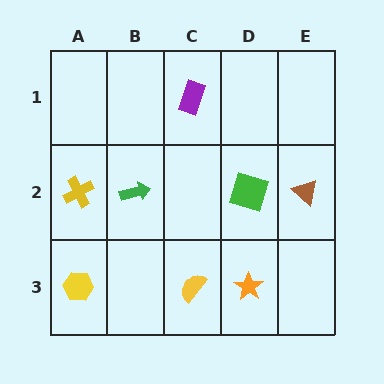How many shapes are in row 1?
1 shape.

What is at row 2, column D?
A green square.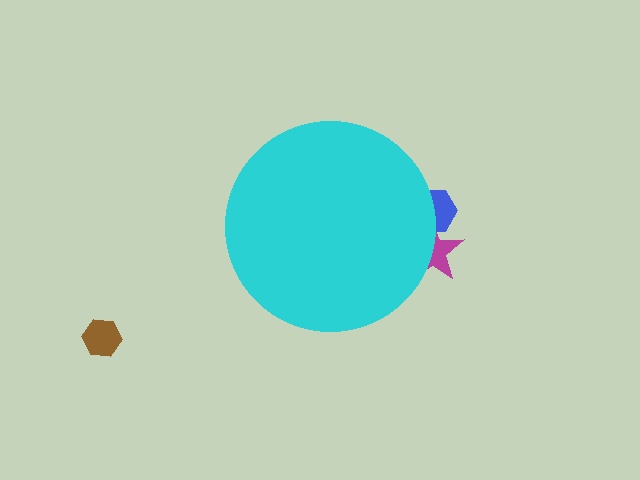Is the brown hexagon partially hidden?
No, the brown hexagon is fully visible.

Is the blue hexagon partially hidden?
Yes, the blue hexagon is partially hidden behind the cyan circle.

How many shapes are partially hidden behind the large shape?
2 shapes are partially hidden.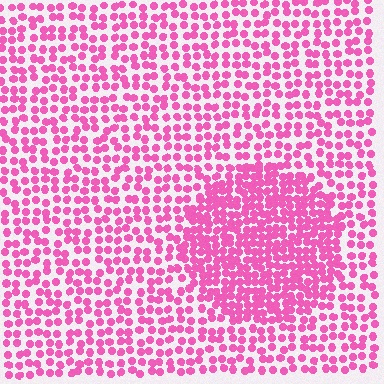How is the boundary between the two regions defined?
The boundary is defined by a change in element density (approximately 1.8x ratio). All elements are the same color, size, and shape.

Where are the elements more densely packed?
The elements are more densely packed inside the circle boundary.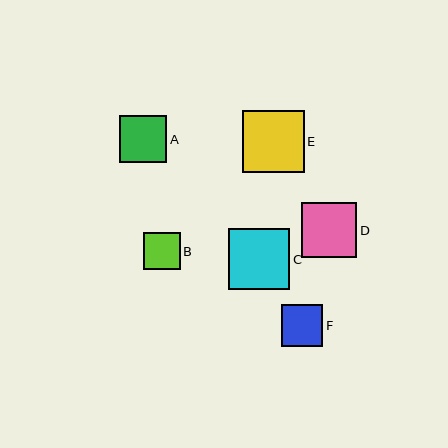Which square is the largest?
Square E is the largest with a size of approximately 62 pixels.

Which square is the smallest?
Square B is the smallest with a size of approximately 37 pixels.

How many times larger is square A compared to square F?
Square A is approximately 1.1 times the size of square F.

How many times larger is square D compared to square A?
Square D is approximately 1.2 times the size of square A.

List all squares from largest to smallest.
From largest to smallest: E, C, D, A, F, B.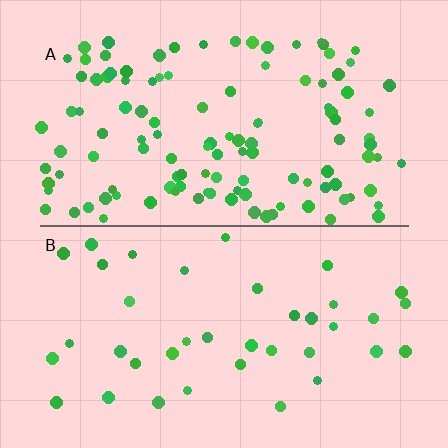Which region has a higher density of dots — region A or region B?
A (the top).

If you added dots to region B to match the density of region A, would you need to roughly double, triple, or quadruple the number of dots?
Approximately triple.